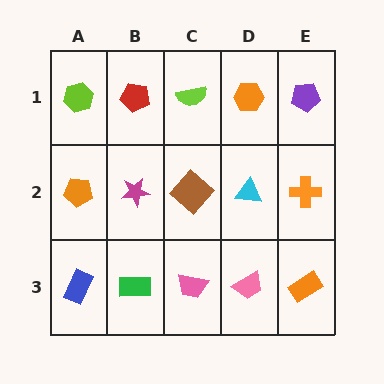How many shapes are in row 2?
5 shapes.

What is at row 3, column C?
A pink trapezoid.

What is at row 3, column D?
A pink trapezoid.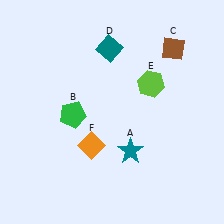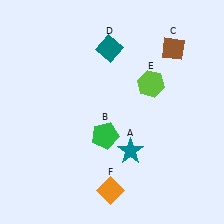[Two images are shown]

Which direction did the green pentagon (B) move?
The green pentagon (B) moved right.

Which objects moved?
The objects that moved are: the green pentagon (B), the orange diamond (F).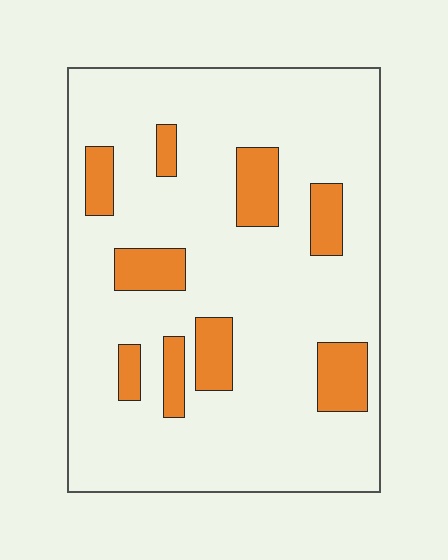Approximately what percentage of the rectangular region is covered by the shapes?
Approximately 15%.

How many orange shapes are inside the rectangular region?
9.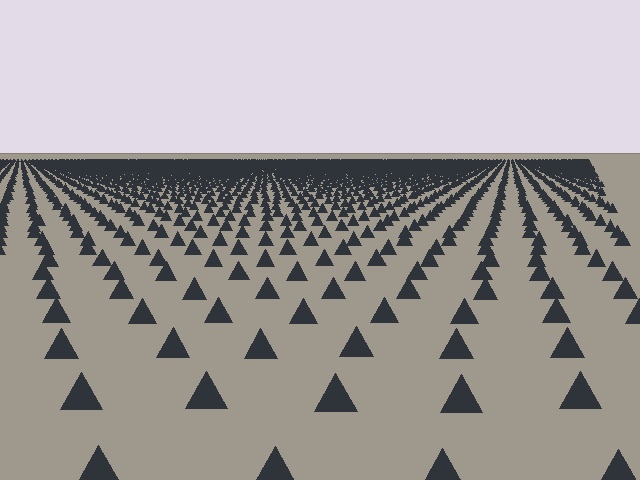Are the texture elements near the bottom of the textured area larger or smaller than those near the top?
Larger. Near the bottom, elements are closer to the viewer and appear at a bigger on-screen size.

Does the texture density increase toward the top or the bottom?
Density increases toward the top.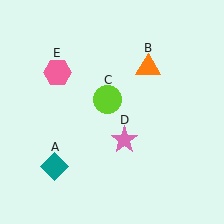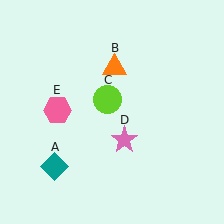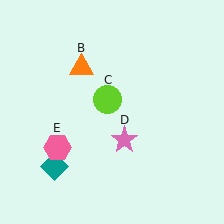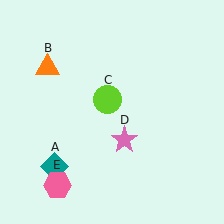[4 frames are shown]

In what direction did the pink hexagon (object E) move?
The pink hexagon (object E) moved down.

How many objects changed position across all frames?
2 objects changed position: orange triangle (object B), pink hexagon (object E).